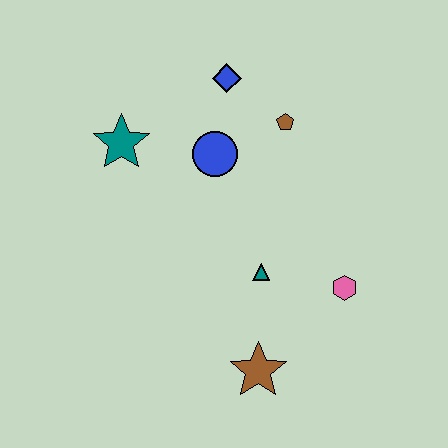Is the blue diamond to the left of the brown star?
Yes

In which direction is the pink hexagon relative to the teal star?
The pink hexagon is to the right of the teal star.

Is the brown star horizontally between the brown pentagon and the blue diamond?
Yes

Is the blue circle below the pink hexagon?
No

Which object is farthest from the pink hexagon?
The teal star is farthest from the pink hexagon.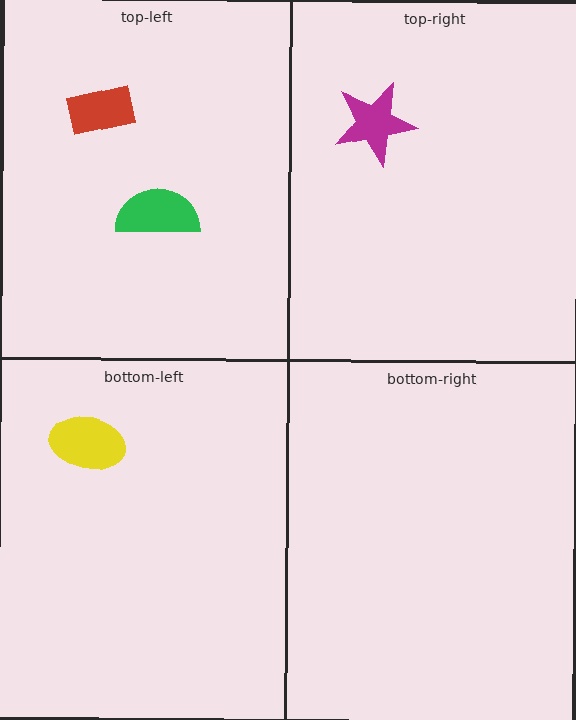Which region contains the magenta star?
The top-right region.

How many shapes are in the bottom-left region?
1.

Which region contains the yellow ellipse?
The bottom-left region.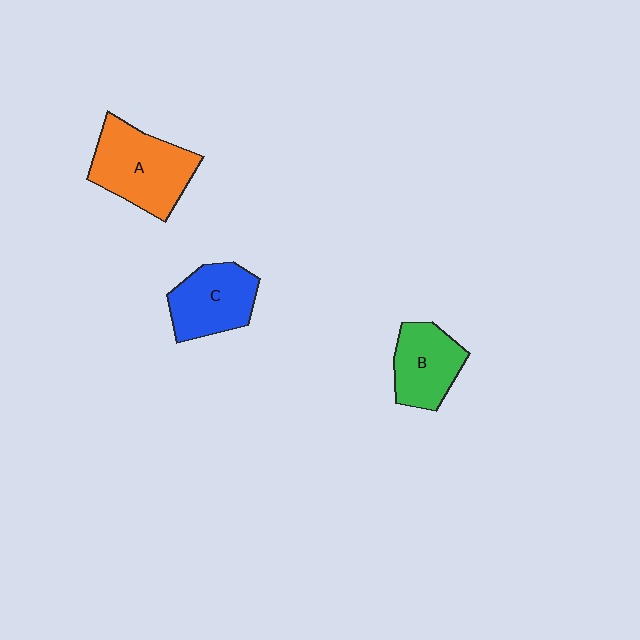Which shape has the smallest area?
Shape B (green).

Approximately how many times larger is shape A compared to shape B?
Approximately 1.4 times.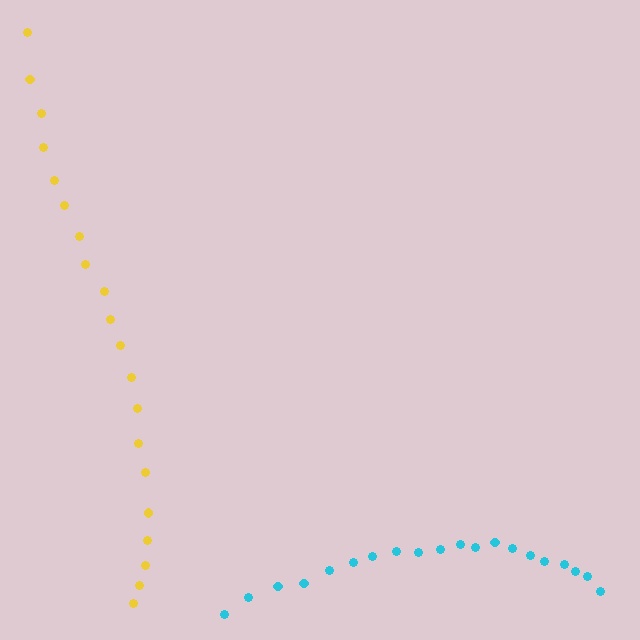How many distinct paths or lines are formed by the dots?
There are 2 distinct paths.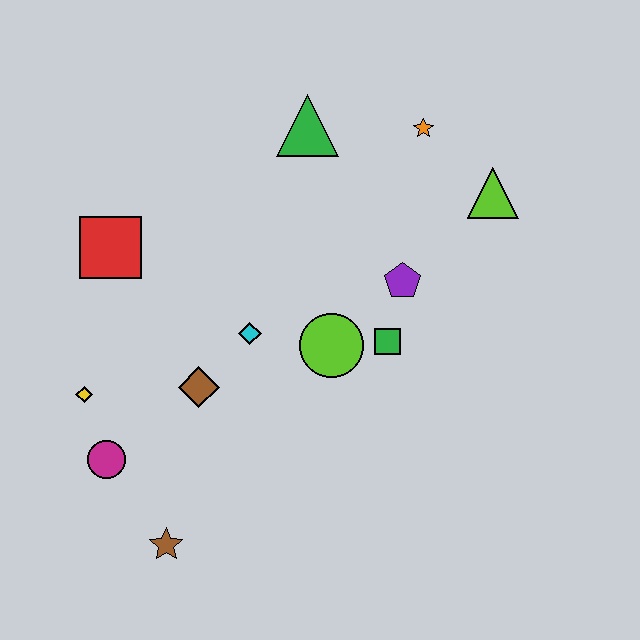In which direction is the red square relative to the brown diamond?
The red square is above the brown diamond.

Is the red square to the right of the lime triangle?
No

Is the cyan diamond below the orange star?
Yes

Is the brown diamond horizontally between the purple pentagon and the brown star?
Yes